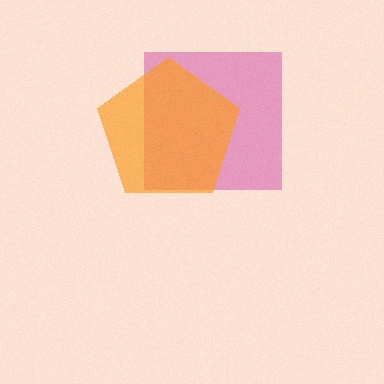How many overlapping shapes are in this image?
There are 2 overlapping shapes in the image.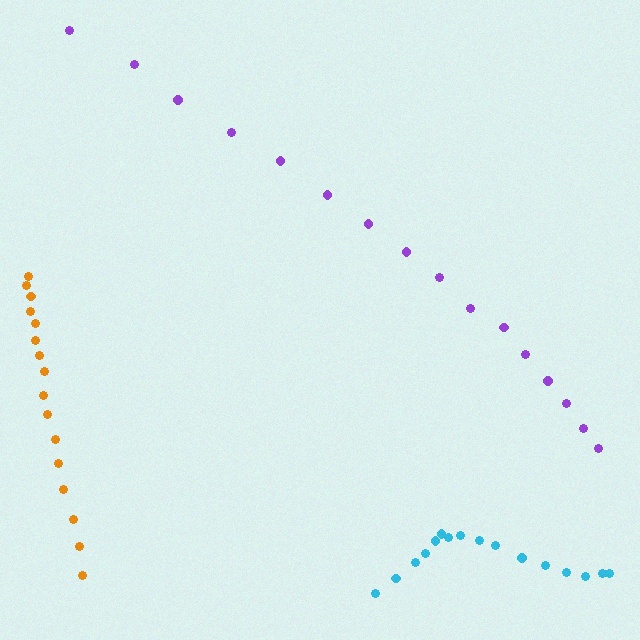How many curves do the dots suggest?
There are 3 distinct paths.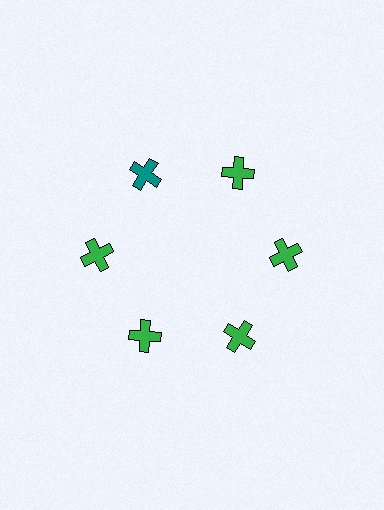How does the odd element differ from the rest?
It has a different color: teal instead of green.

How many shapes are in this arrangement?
There are 6 shapes arranged in a ring pattern.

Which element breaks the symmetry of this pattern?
The teal cross at roughly the 11 o'clock position breaks the symmetry. All other shapes are green crosses.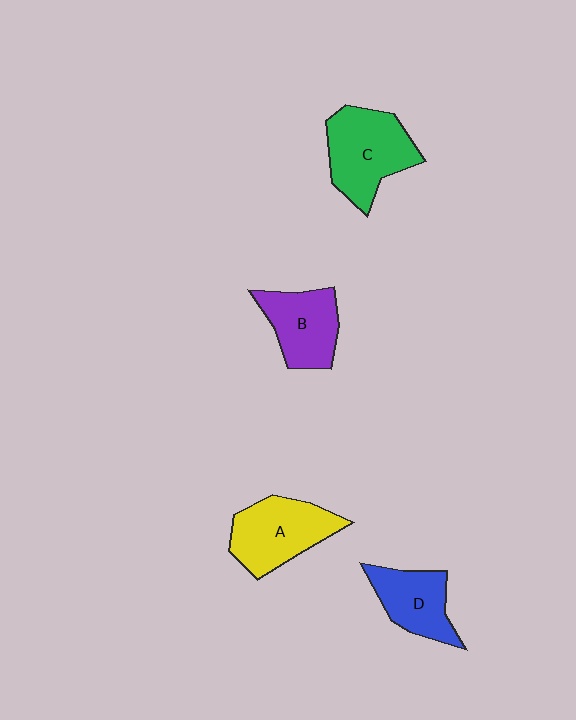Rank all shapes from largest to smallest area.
From largest to smallest: C (green), A (yellow), B (purple), D (blue).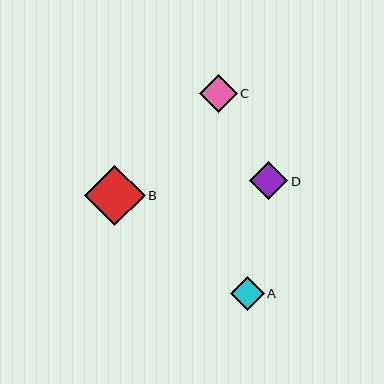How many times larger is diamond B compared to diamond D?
Diamond B is approximately 1.6 times the size of diamond D.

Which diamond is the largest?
Diamond B is the largest with a size of approximately 60 pixels.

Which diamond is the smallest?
Diamond A is the smallest with a size of approximately 33 pixels.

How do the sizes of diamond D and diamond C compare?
Diamond D and diamond C are approximately the same size.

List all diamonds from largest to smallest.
From largest to smallest: B, D, C, A.